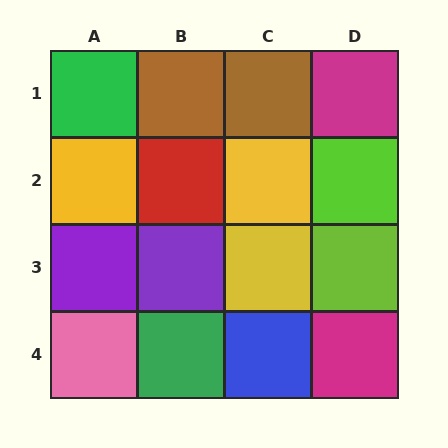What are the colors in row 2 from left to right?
Yellow, red, yellow, lime.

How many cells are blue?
1 cell is blue.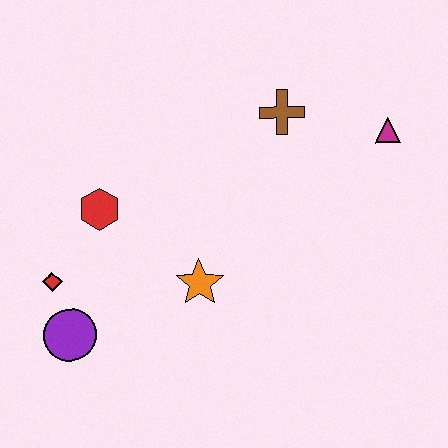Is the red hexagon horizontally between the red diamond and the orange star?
Yes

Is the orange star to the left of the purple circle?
No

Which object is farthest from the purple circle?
The magenta triangle is farthest from the purple circle.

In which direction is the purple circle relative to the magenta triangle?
The purple circle is to the left of the magenta triangle.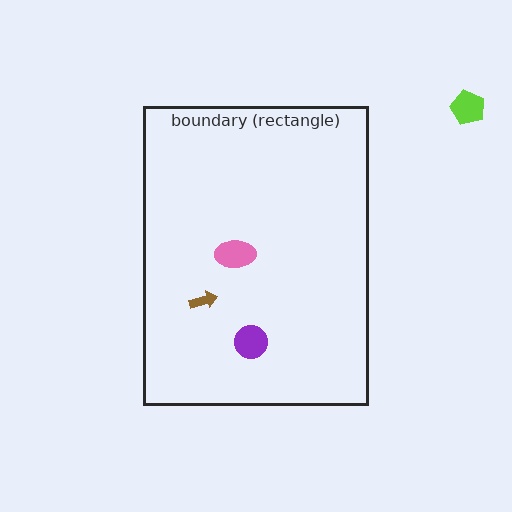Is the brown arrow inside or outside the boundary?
Inside.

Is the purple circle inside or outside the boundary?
Inside.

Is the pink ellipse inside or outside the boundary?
Inside.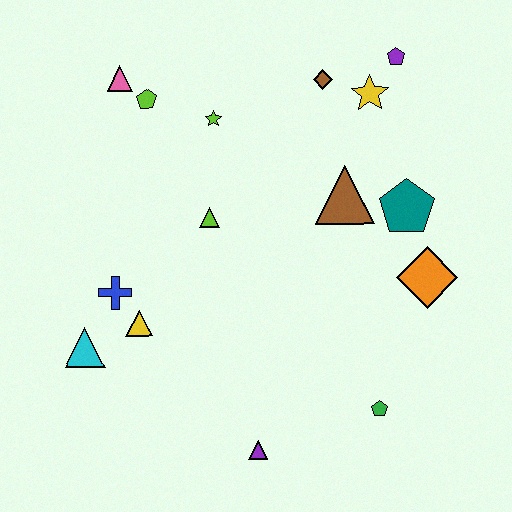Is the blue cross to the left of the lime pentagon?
Yes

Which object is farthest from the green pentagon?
The pink triangle is farthest from the green pentagon.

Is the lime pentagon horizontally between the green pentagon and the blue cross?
Yes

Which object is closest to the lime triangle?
The lime star is closest to the lime triangle.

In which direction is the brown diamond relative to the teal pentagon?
The brown diamond is above the teal pentagon.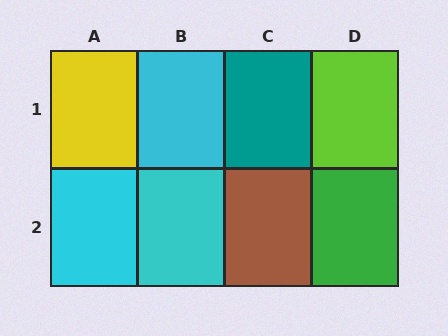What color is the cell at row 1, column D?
Lime.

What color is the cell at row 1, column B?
Cyan.